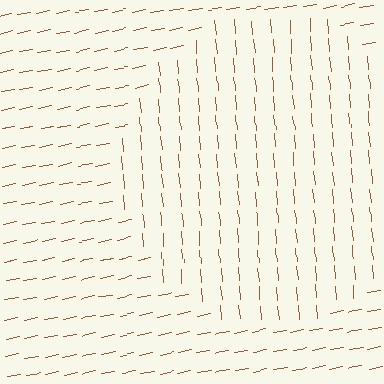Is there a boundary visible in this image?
Yes, there is a texture boundary formed by a change in line orientation.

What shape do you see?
I see a circle.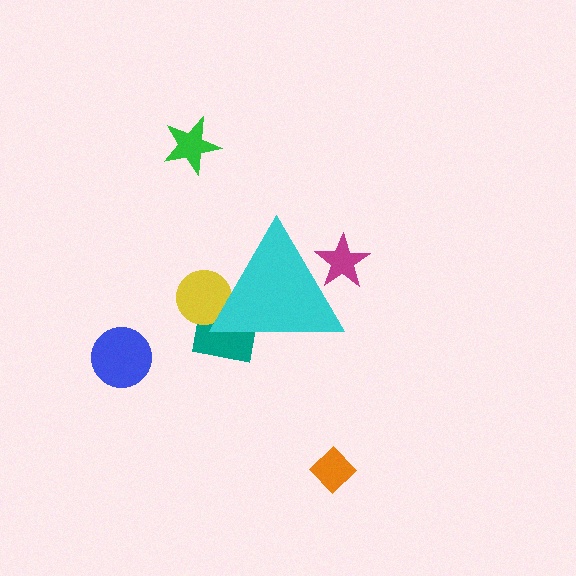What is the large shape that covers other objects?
A cyan triangle.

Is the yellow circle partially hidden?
Yes, the yellow circle is partially hidden behind the cyan triangle.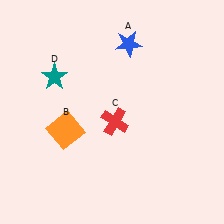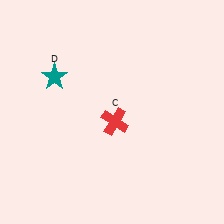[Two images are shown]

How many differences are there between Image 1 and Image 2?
There are 2 differences between the two images.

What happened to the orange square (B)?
The orange square (B) was removed in Image 2. It was in the bottom-left area of Image 1.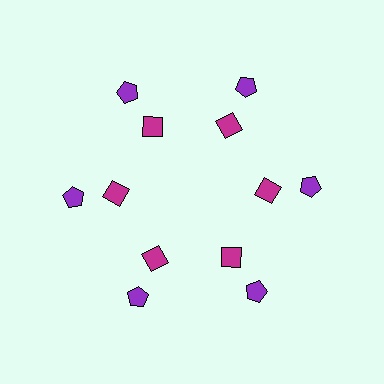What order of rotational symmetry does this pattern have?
This pattern has 6-fold rotational symmetry.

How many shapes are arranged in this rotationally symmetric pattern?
There are 12 shapes, arranged in 6 groups of 2.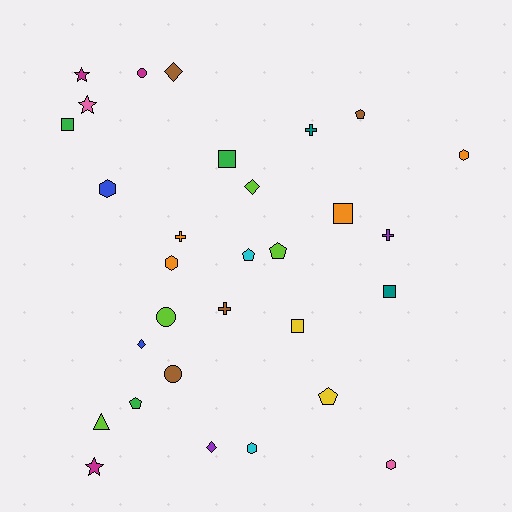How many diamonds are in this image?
There are 4 diamonds.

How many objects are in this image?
There are 30 objects.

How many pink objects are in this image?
There are 2 pink objects.